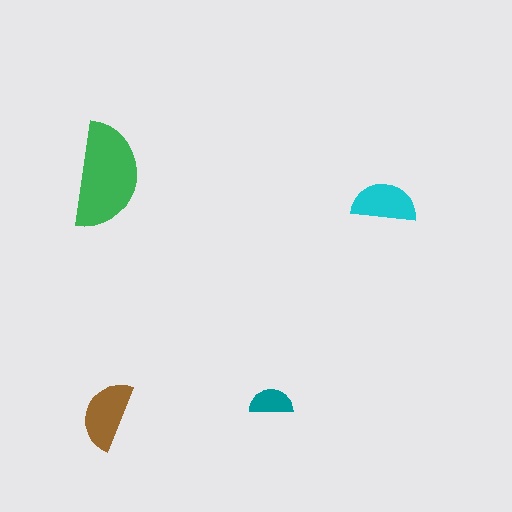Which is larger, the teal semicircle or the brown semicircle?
The brown one.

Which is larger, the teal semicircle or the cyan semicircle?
The cyan one.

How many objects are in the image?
There are 4 objects in the image.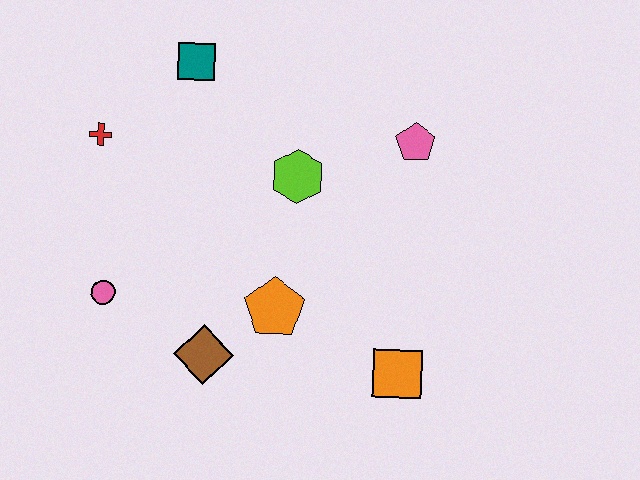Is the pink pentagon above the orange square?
Yes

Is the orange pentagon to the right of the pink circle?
Yes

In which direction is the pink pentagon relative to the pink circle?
The pink pentagon is to the right of the pink circle.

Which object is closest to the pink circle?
The brown diamond is closest to the pink circle.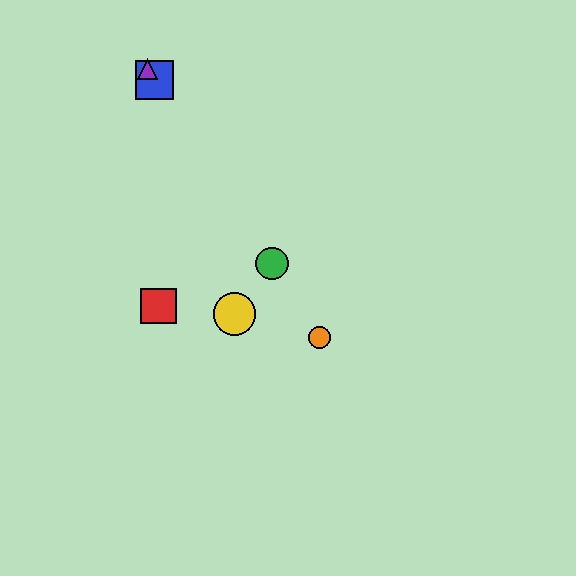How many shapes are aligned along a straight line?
4 shapes (the blue square, the green circle, the purple triangle, the orange circle) are aligned along a straight line.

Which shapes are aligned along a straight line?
The blue square, the green circle, the purple triangle, the orange circle are aligned along a straight line.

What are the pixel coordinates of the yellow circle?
The yellow circle is at (235, 314).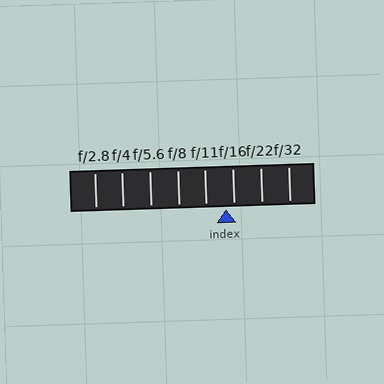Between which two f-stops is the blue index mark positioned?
The index mark is between f/11 and f/16.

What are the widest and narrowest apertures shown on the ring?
The widest aperture shown is f/2.8 and the narrowest is f/32.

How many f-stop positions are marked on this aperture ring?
There are 8 f-stop positions marked.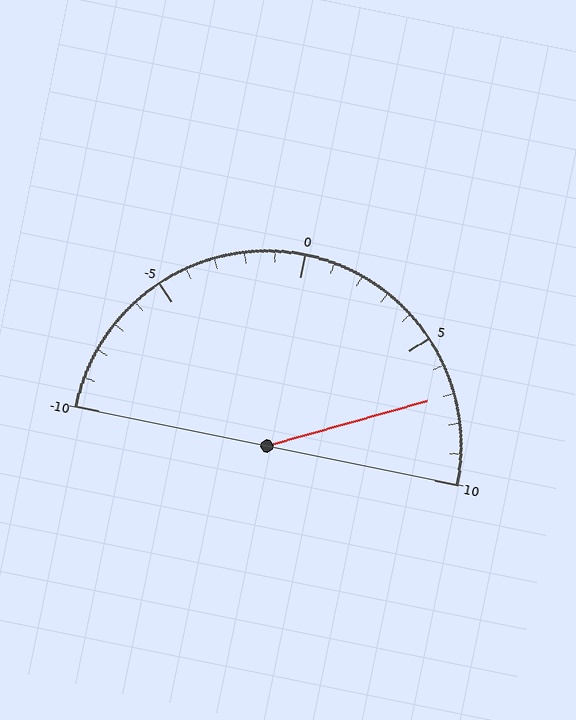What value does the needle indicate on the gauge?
The needle indicates approximately 7.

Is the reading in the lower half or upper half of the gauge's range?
The reading is in the upper half of the range (-10 to 10).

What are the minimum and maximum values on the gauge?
The gauge ranges from -10 to 10.